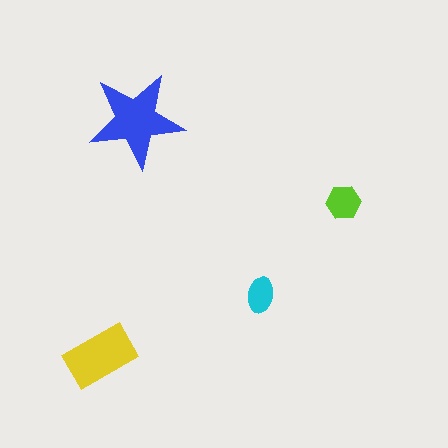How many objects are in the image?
There are 4 objects in the image.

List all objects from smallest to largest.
The cyan ellipse, the lime hexagon, the yellow rectangle, the blue star.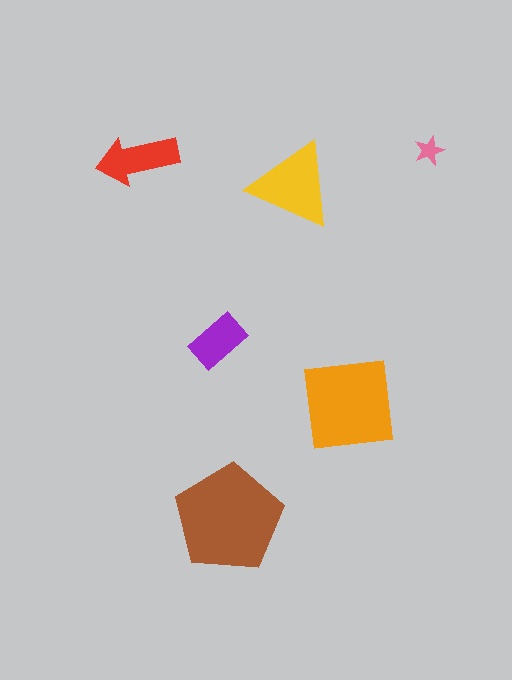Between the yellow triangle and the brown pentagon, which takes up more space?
The brown pentagon.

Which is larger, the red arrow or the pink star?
The red arrow.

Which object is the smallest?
The pink star.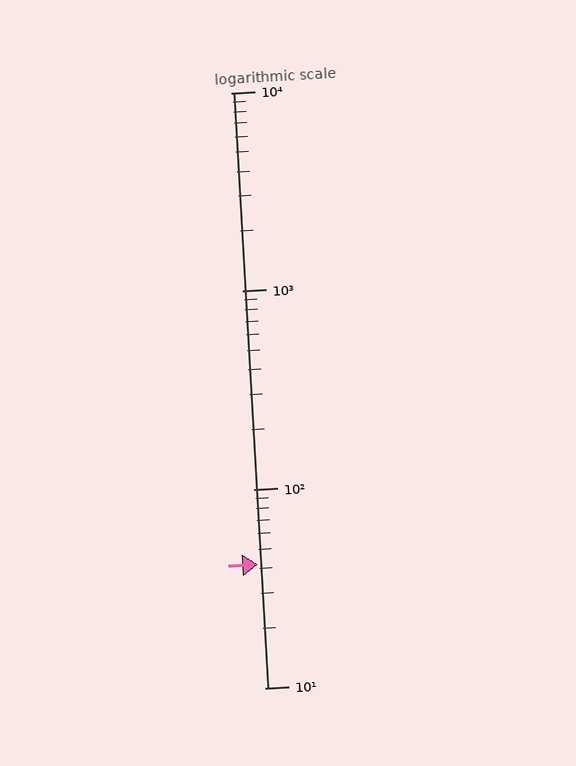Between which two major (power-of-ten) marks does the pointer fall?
The pointer is between 10 and 100.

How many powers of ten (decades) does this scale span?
The scale spans 3 decades, from 10 to 10000.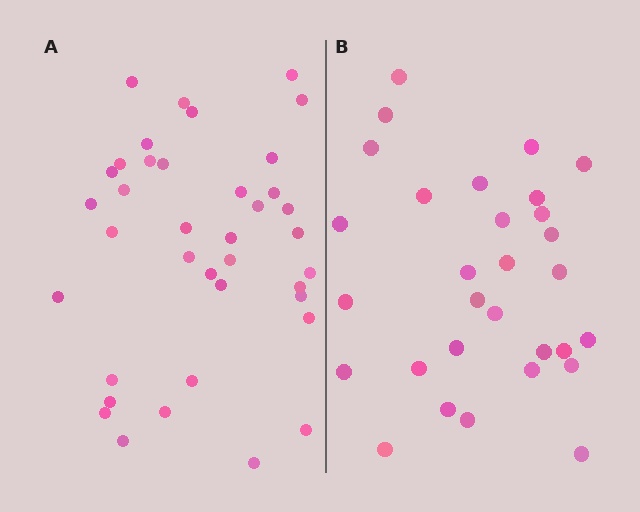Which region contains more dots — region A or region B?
Region A (the left region) has more dots.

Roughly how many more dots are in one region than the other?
Region A has roughly 8 or so more dots than region B.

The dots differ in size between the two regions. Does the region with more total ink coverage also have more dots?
No. Region B has more total ink coverage because its dots are larger, but region A actually contains more individual dots. Total area can be misleading — the number of items is what matters here.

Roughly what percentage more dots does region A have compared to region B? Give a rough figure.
About 25% more.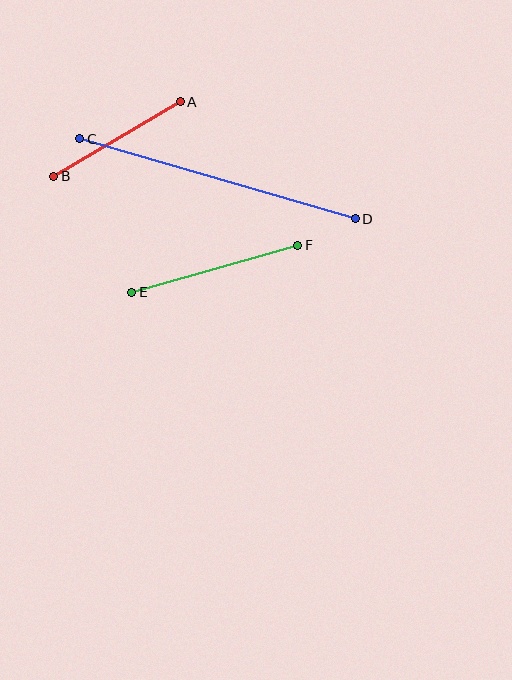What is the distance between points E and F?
The distance is approximately 172 pixels.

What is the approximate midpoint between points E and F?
The midpoint is at approximately (215, 269) pixels.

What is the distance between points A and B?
The distance is approximately 147 pixels.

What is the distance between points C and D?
The distance is approximately 287 pixels.